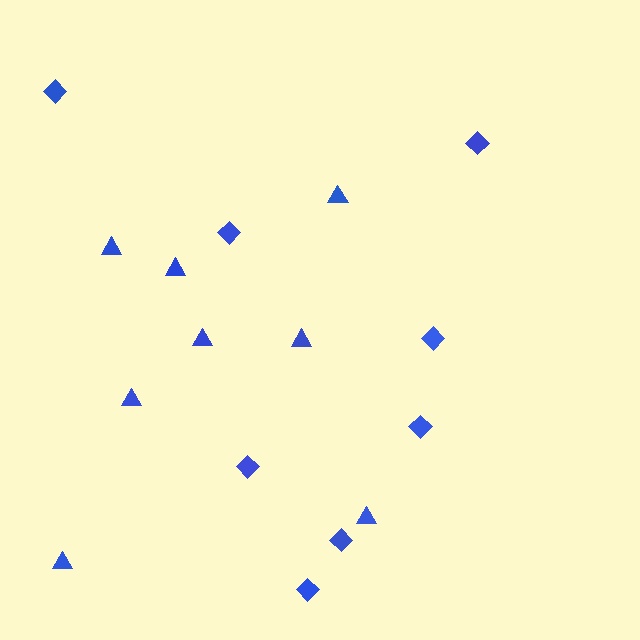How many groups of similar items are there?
There are 2 groups: one group of triangles (8) and one group of diamonds (8).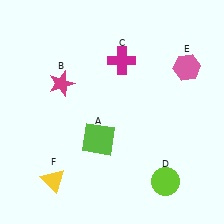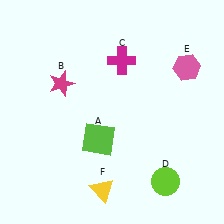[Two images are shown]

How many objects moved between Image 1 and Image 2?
1 object moved between the two images.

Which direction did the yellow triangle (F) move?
The yellow triangle (F) moved right.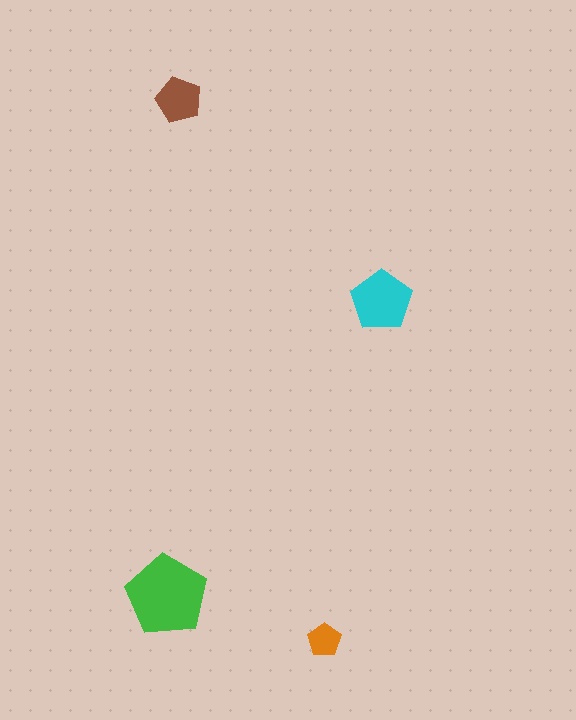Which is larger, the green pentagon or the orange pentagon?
The green one.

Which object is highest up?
The brown pentagon is topmost.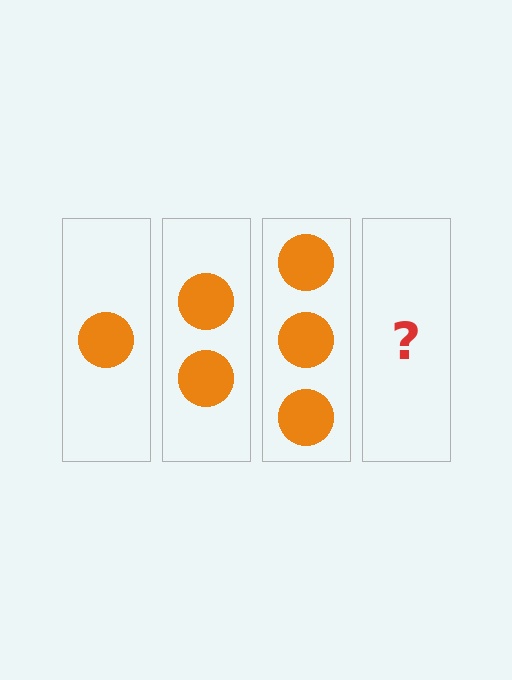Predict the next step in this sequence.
The next step is 4 circles.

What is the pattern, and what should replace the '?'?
The pattern is that each step adds one more circle. The '?' should be 4 circles.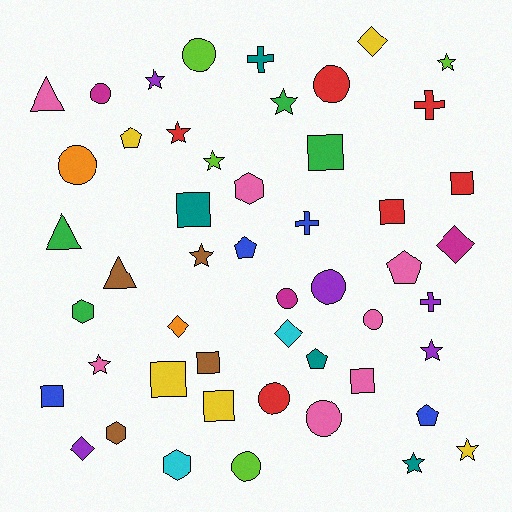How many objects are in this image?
There are 50 objects.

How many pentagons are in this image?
There are 5 pentagons.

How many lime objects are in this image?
There are 4 lime objects.